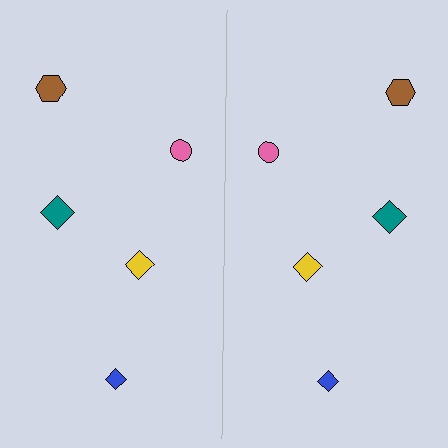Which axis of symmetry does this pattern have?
The pattern has a vertical axis of symmetry running through the center of the image.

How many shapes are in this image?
There are 10 shapes in this image.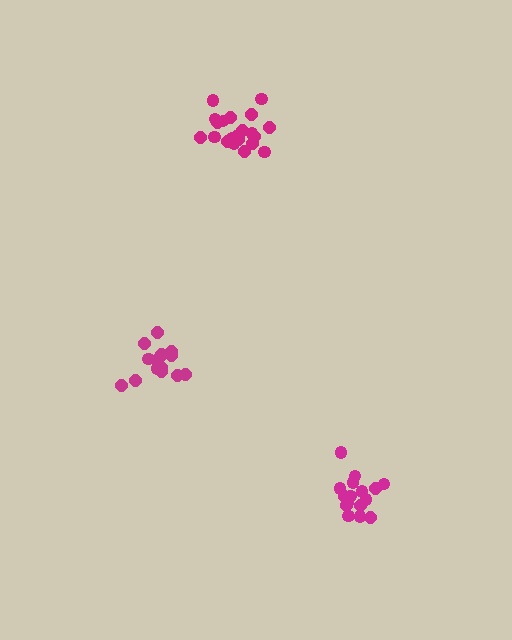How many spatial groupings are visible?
There are 3 spatial groupings.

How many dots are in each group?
Group 1: 15 dots, Group 2: 21 dots, Group 3: 16 dots (52 total).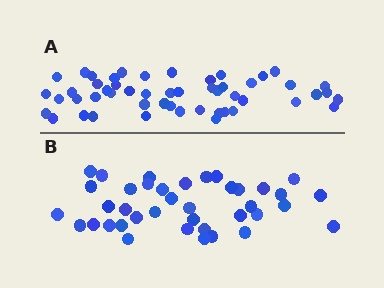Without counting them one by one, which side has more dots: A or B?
Region A (the top region) has more dots.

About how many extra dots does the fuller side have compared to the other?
Region A has roughly 12 or so more dots than region B.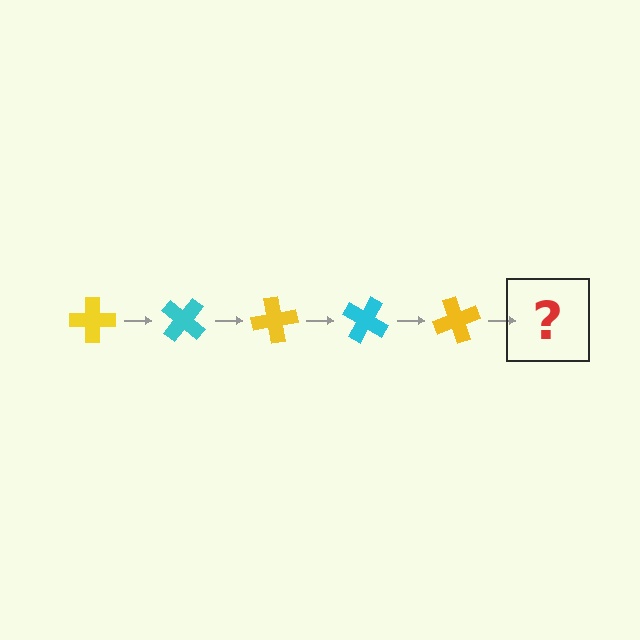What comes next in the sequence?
The next element should be a cyan cross, rotated 200 degrees from the start.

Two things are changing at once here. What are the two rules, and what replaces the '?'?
The two rules are that it rotates 40 degrees each step and the color cycles through yellow and cyan. The '?' should be a cyan cross, rotated 200 degrees from the start.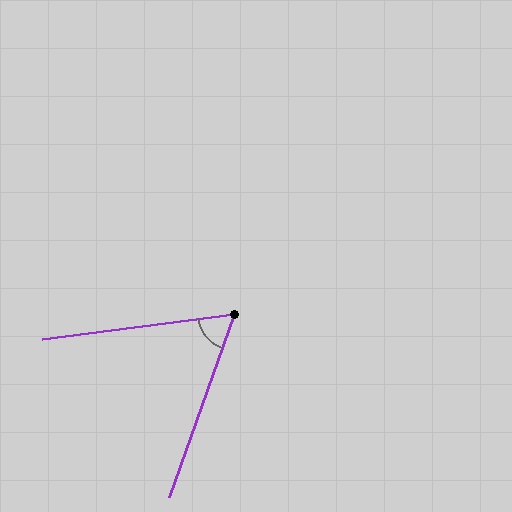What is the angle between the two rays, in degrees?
Approximately 63 degrees.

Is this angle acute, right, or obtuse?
It is acute.